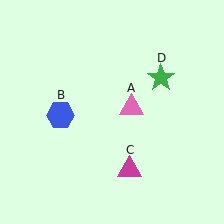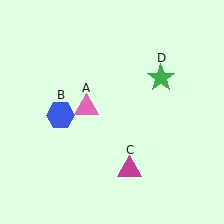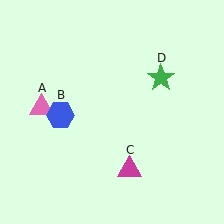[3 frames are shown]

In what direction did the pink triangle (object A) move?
The pink triangle (object A) moved left.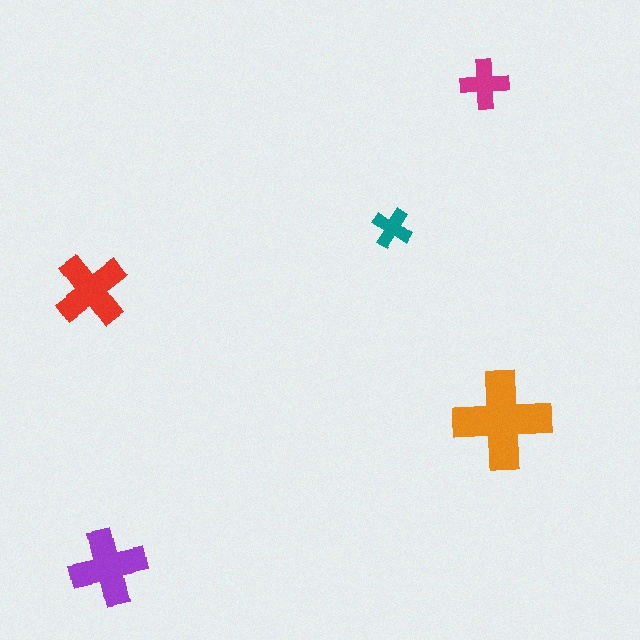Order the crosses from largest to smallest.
the orange one, the purple one, the red one, the magenta one, the teal one.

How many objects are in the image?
There are 5 objects in the image.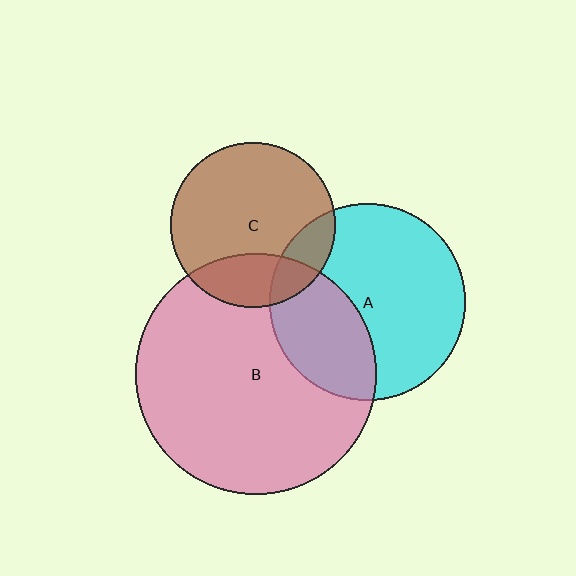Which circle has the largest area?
Circle B (pink).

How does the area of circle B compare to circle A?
Approximately 1.5 times.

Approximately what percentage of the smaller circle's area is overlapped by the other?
Approximately 25%.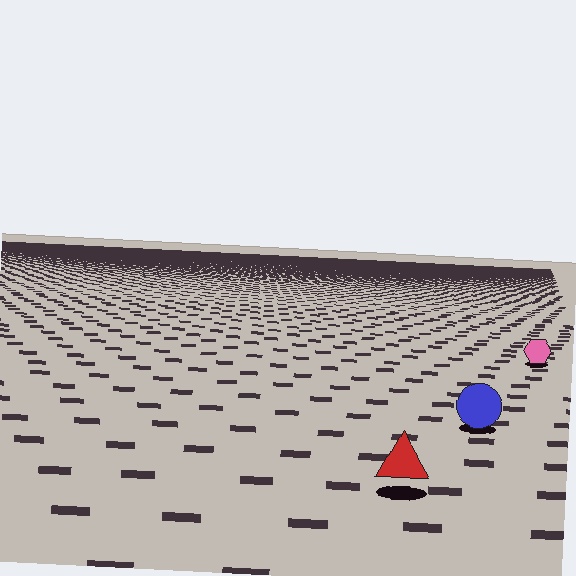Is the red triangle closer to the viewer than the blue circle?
Yes. The red triangle is closer — you can tell from the texture gradient: the ground texture is coarser near it.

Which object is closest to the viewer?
The red triangle is closest. The texture marks near it are larger and more spread out.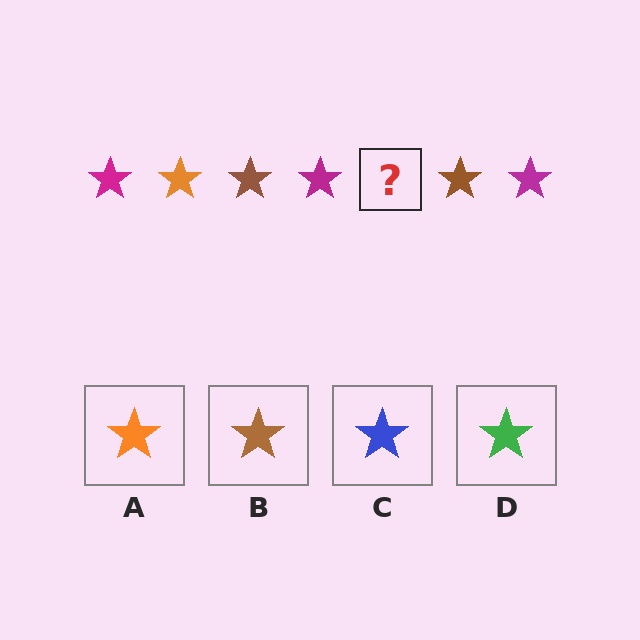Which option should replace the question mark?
Option A.